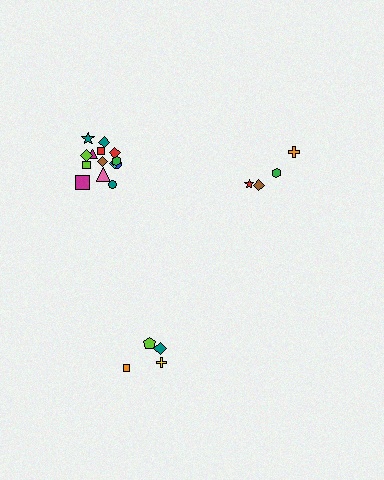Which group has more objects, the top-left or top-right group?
The top-left group.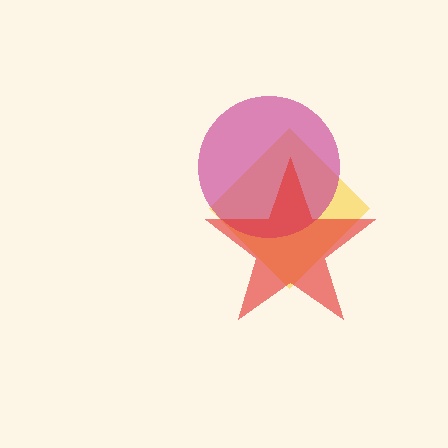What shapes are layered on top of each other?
The layered shapes are: a yellow diamond, a magenta circle, a red star.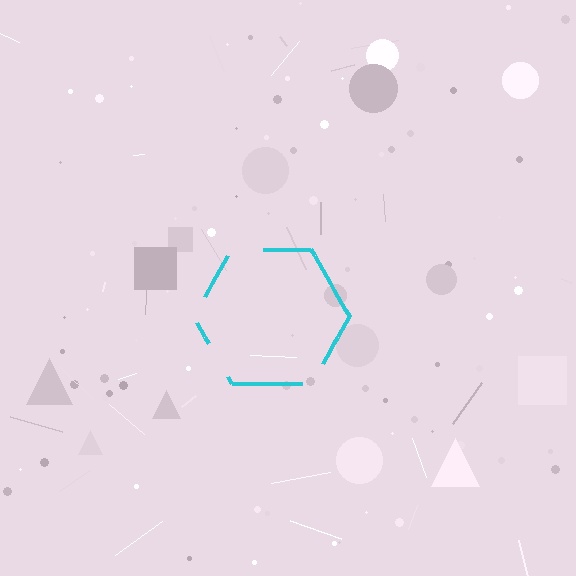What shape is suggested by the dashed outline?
The dashed outline suggests a hexagon.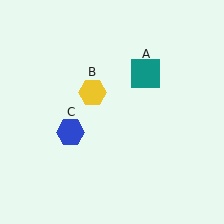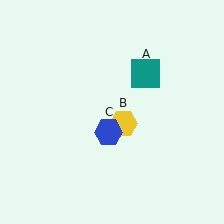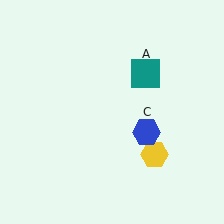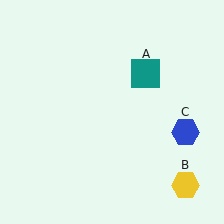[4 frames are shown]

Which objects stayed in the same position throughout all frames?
Teal square (object A) remained stationary.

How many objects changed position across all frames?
2 objects changed position: yellow hexagon (object B), blue hexagon (object C).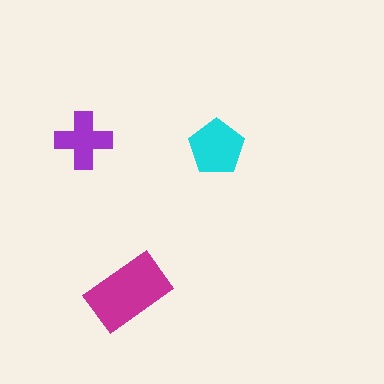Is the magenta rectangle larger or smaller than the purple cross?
Larger.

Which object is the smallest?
The purple cross.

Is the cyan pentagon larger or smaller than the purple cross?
Larger.